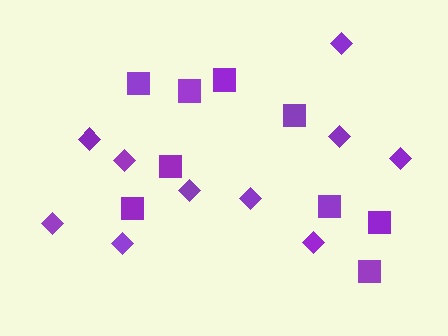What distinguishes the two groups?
There are 2 groups: one group of squares (9) and one group of diamonds (10).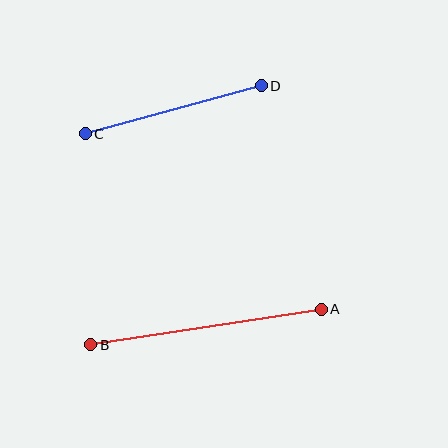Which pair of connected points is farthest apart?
Points A and B are farthest apart.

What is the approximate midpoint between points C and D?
The midpoint is at approximately (173, 110) pixels.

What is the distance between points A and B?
The distance is approximately 233 pixels.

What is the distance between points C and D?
The distance is approximately 182 pixels.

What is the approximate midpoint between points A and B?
The midpoint is at approximately (206, 327) pixels.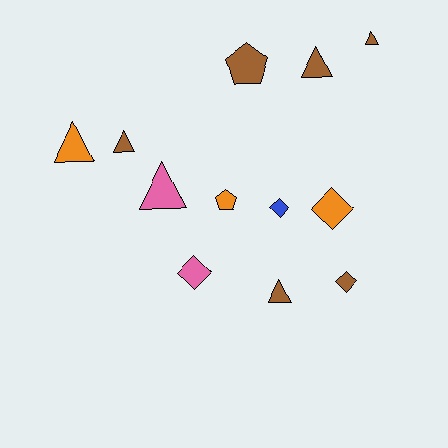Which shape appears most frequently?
Triangle, with 6 objects.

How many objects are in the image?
There are 12 objects.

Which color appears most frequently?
Brown, with 6 objects.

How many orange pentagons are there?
There is 1 orange pentagon.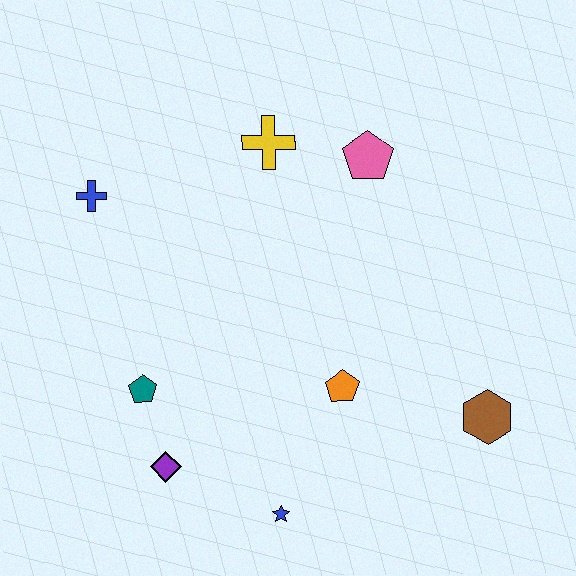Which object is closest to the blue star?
The purple diamond is closest to the blue star.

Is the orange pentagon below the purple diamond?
No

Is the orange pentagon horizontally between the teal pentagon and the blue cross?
No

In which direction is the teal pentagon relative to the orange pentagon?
The teal pentagon is to the left of the orange pentagon.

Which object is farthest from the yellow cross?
The blue star is farthest from the yellow cross.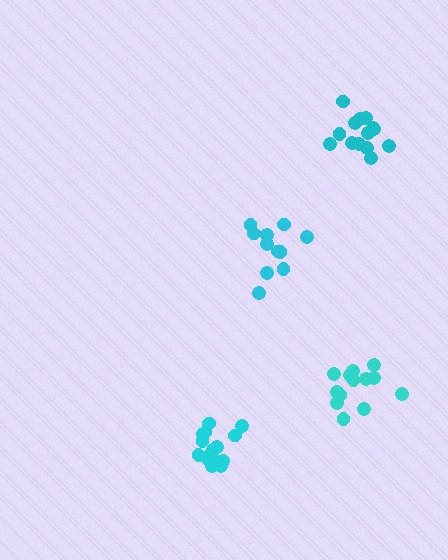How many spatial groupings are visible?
There are 4 spatial groupings.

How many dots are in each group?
Group 1: 16 dots, Group 2: 13 dots, Group 3: 11 dots, Group 4: 14 dots (54 total).